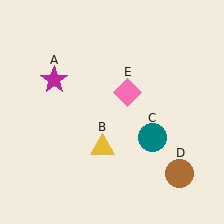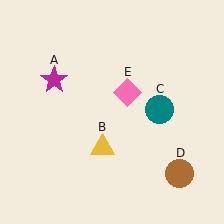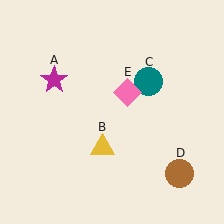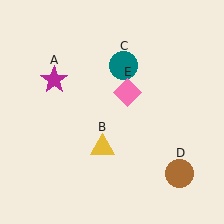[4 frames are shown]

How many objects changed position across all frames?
1 object changed position: teal circle (object C).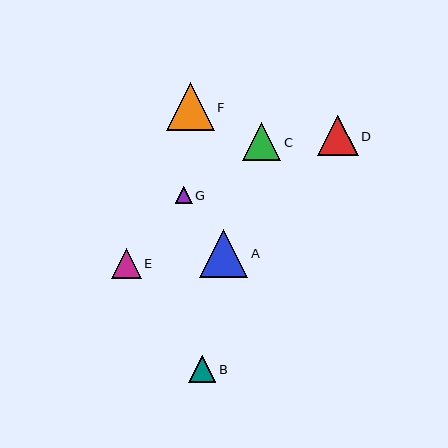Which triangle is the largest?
Triangle F is the largest with a size of approximately 48 pixels.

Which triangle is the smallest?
Triangle G is the smallest with a size of approximately 17 pixels.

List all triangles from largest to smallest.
From largest to smallest: F, A, D, C, E, B, G.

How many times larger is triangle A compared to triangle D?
Triangle A is approximately 1.2 times the size of triangle D.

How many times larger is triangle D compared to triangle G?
Triangle D is approximately 2.3 times the size of triangle G.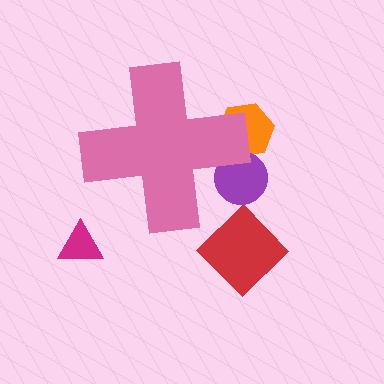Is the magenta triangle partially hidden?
No, the magenta triangle is fully visible.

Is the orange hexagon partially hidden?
Yes, the orange hexagon is partially hidden behind the pink cross.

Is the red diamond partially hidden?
No, the red diamond is fully visible.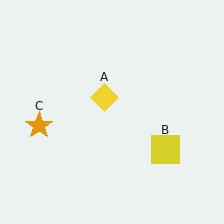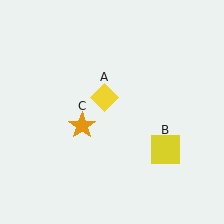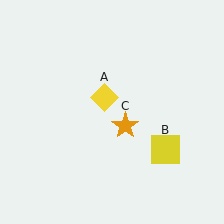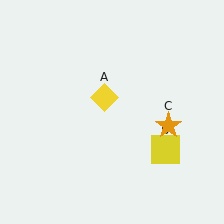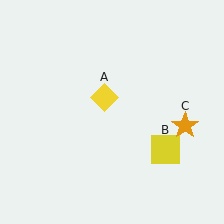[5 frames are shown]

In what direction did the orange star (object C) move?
The orange star (object C) moved right.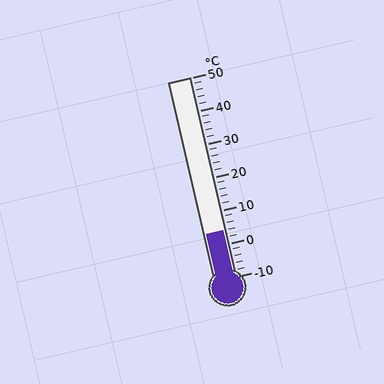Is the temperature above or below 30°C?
The temperature is below 30°C.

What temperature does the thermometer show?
The thermometer shows approximately 4°C.